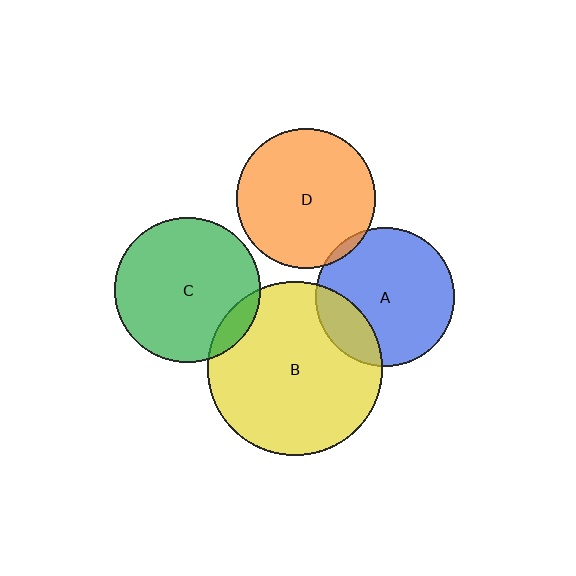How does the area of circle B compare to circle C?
Approximately 1.4 times.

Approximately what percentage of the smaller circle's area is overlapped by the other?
Approximately 5%.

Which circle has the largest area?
Circle B (yellow).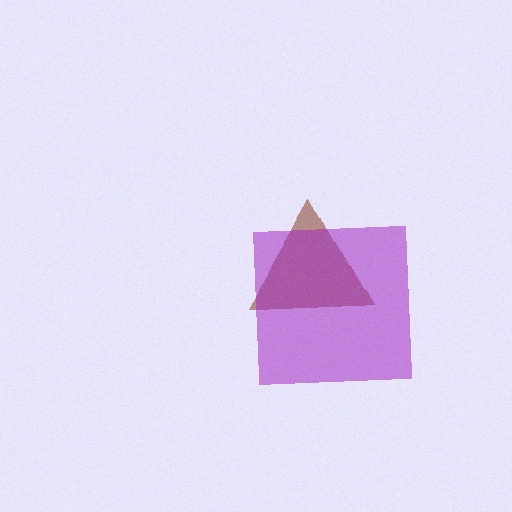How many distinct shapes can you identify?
There are 2 distinct shapes: a brown triangle, a purple square.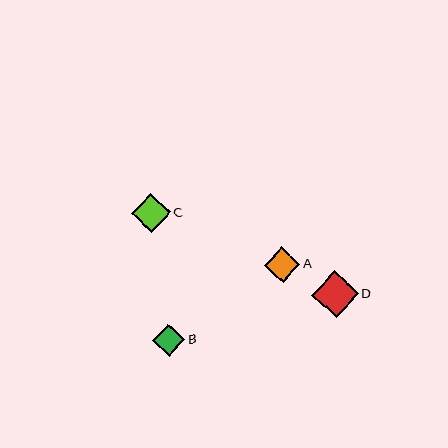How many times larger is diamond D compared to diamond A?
Diamond D is approximately 1.3 times the size of diamond A.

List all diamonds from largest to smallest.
From largest to smallest: D, C, A, B.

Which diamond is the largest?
Diamond D is the largest with a size of approximately 46 pixels.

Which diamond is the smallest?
Diamond B is the smallest with a size of approximately 32 pixels.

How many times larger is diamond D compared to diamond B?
Diamond D is approximately 1.5 times the size of diamond B.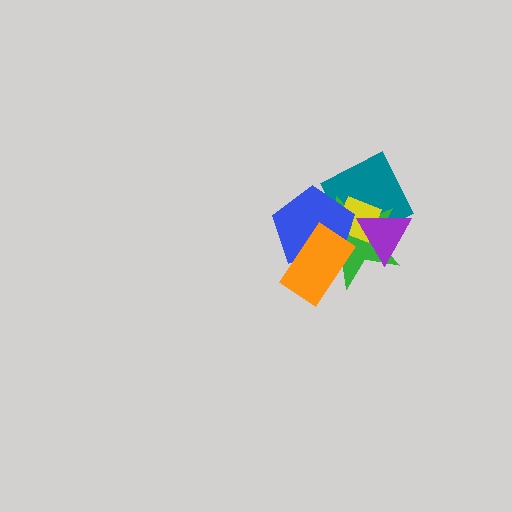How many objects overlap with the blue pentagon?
4 objects overlap with the blue pentagon.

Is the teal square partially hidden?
Yes, it is partially covered by another shape.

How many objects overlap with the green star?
5 objects overlap with the green star.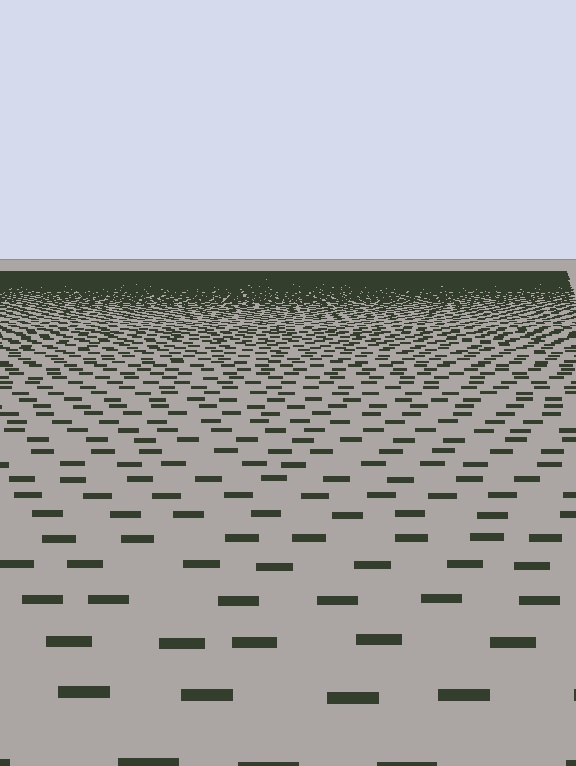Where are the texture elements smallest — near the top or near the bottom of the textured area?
Near the top.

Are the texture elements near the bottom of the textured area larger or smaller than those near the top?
Larger. Near the bottom, elements are closer to the viewer and appear at a bigger on-screen size.